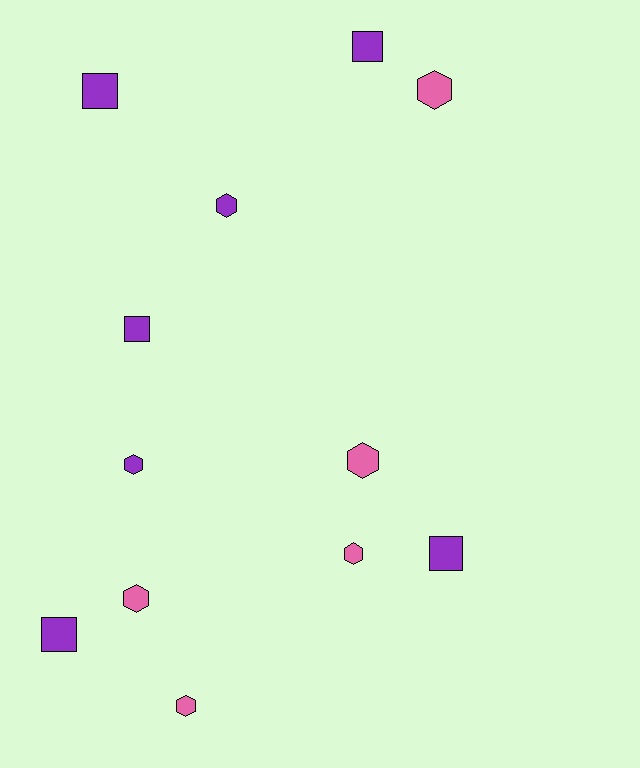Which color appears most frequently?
Purple, with 7 objects.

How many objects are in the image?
There are 12 objects.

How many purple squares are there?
There are 5 purple squares.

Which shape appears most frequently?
Hexagon, with 7 objects.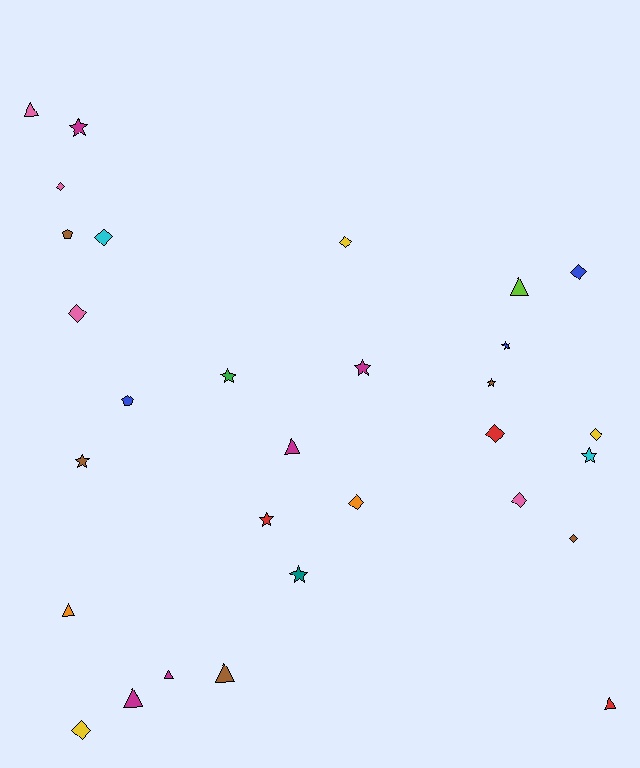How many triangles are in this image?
There are 8 triangles.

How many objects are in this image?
There are 30 objects.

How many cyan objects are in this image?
There are 2 cyan objects.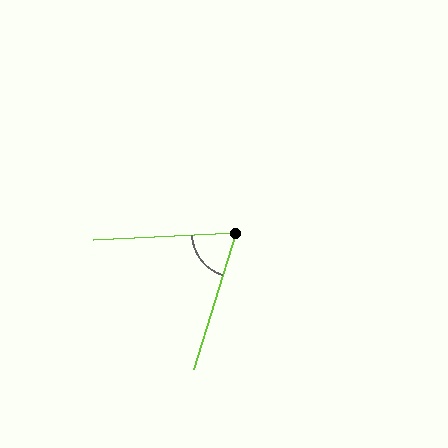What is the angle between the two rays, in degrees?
Approximately 70 degrees.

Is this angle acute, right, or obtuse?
It is acute.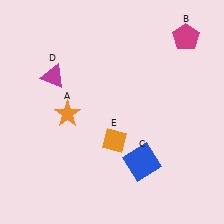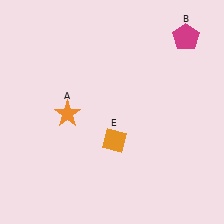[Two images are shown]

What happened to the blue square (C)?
The blue square (C) was removed in Image 2. It was in the bottom-right area of Image 1.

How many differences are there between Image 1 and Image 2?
There are 2 differences between the two images.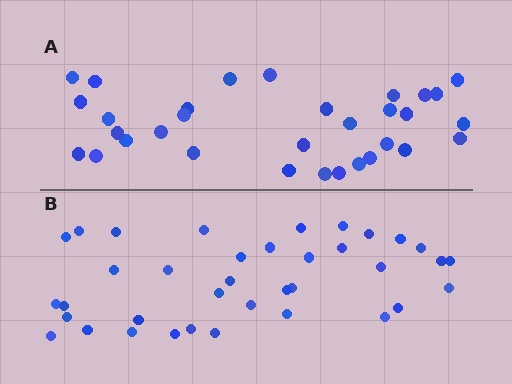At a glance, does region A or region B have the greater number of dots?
Region B (the bottom region) has more dots.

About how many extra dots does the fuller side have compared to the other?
Region B has about 5 more dots than region A.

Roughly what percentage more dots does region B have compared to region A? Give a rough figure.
About 15% more.